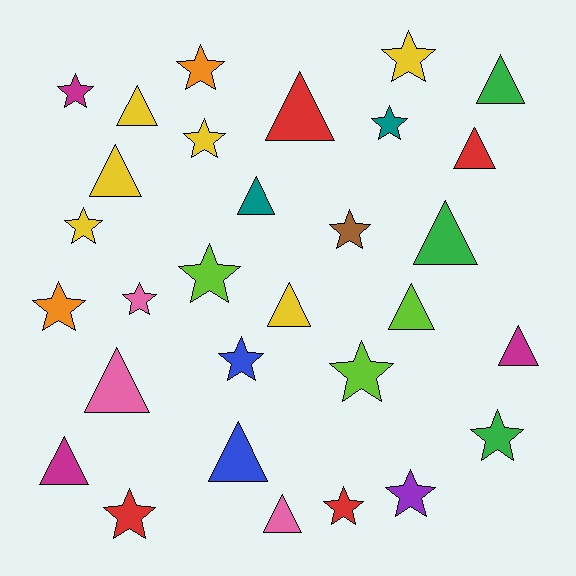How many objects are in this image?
There are 30 objects.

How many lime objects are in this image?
There are 3 lime objects.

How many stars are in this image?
There are 16 stars.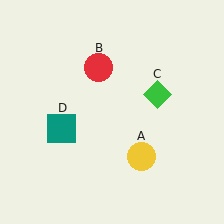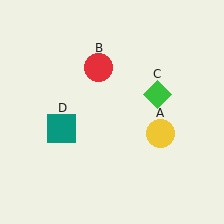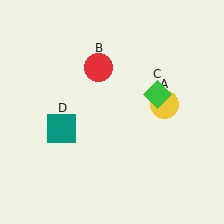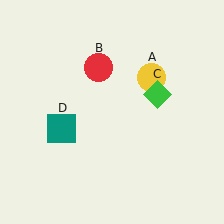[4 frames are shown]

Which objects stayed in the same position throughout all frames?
Red circle (object B) and green diamond (object C) and teal square (object D) remained stationary.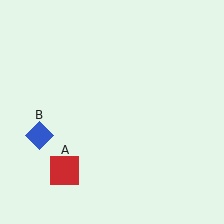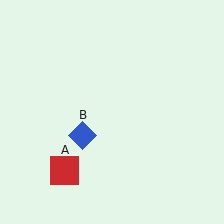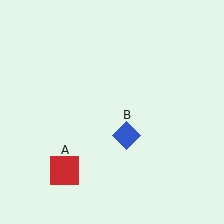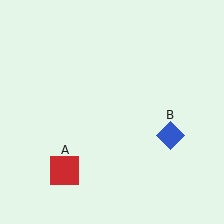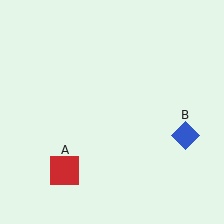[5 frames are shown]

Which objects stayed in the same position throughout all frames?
Red square (object A) remained stationary.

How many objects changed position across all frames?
1 object changed position: blue diamond (object B).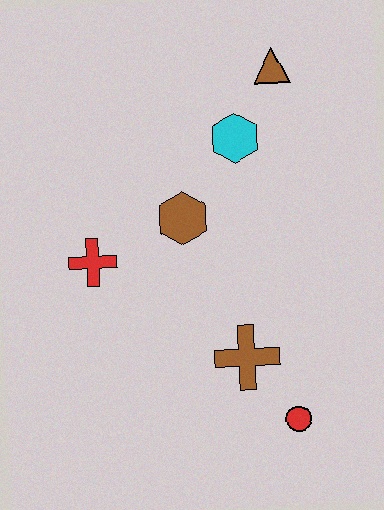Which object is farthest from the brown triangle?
The red circle is farthest from the brown triangle.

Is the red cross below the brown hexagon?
Yes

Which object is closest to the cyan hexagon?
The brown triangle is closest to the cyan hexagon.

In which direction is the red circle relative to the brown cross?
The red circle is below the brown cross.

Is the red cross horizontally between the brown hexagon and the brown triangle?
No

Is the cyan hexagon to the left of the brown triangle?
Yes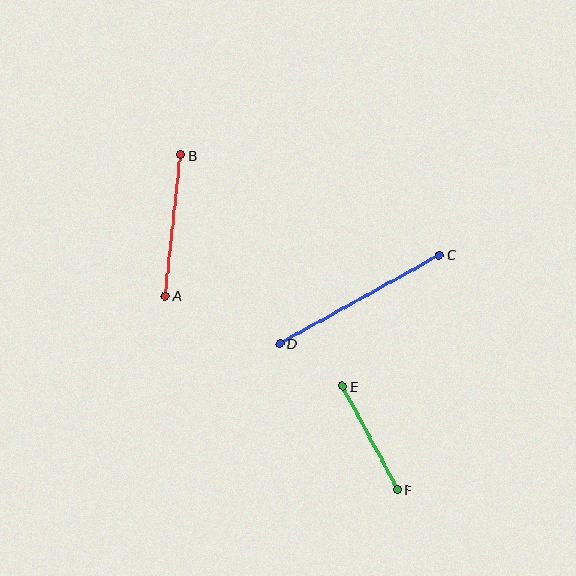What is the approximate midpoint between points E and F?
The midpoint is at approximately (370, 438) pixels.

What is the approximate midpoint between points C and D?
The midpoint is at approximately (360, 299) pixels.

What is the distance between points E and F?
The distance is approximately 117 pixels.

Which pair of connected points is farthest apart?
Points C and D are farthest apart.